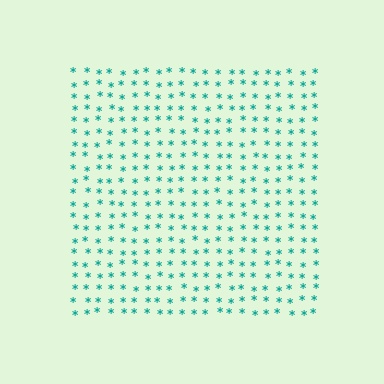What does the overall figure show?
The overall figure shows a square.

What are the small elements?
The small elements are asterisks.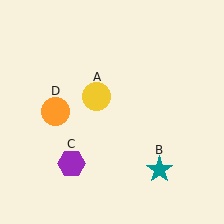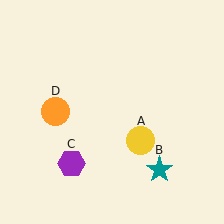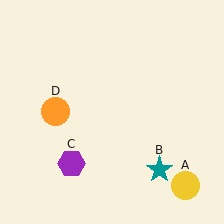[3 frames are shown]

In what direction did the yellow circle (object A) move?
The yellow circle (object A) moved down and to the right.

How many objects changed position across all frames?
1 object changed position: yellow circle (object A).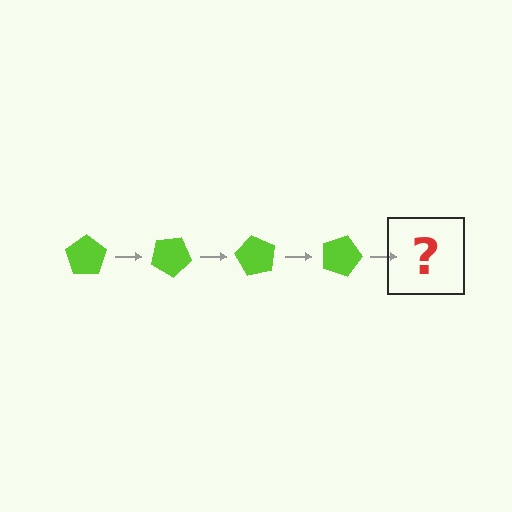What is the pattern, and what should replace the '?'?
The pattern is that the pentagon rotates 30 degrees each step. The '?' should be a lime pentagon rotated 120 degrees.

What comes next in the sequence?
The next element should be a lime pentagon rotated 120 degrees.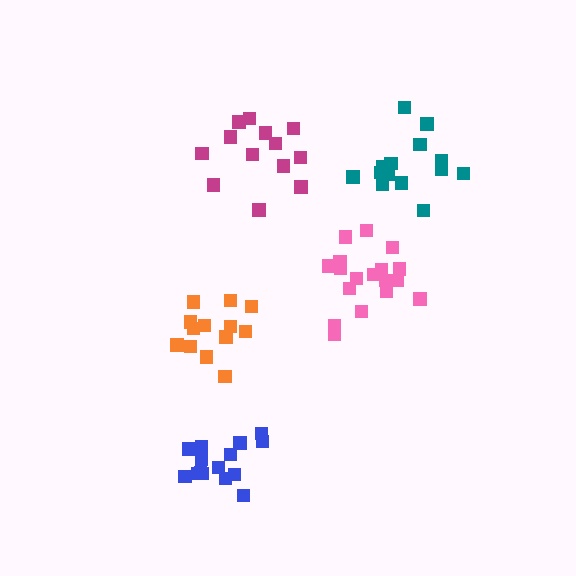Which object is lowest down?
The blue cluster is bottommost.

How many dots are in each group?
Group 1: 13 dots, Group 2: 18 dots, Group 3: 15 dots, Group 4: 13 dots, Group 5: 14 dots (73 total).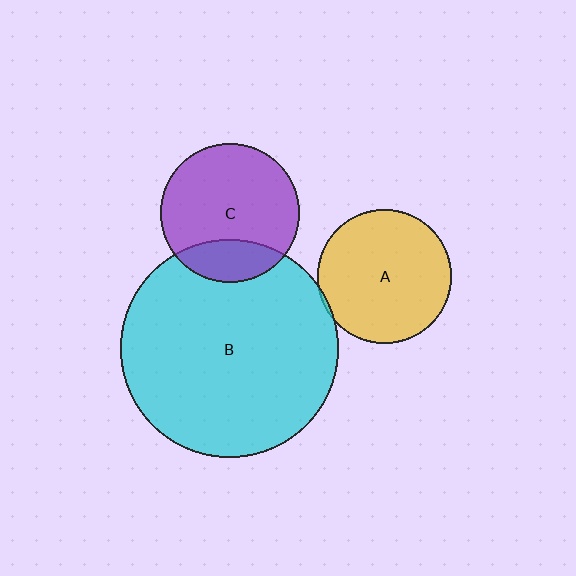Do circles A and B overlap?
Yes.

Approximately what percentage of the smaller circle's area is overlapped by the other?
Approximately 5%.